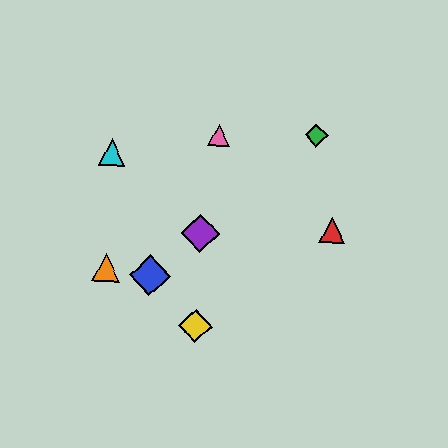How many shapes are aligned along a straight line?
3 shapes (the blue diamond, the green diamond, the purple diamond) are aligned along a straight line.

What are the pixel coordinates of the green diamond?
The green diamond is at (316, 135).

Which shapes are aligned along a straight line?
The blue diamond, the green diamond, the purple diamond are aligned along a straight line.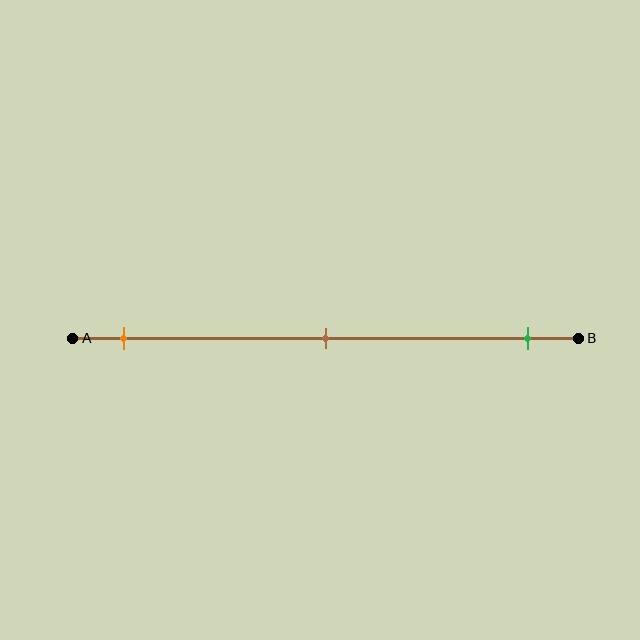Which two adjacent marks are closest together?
The orange and brown marks are the closest adjacent pair.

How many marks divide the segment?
There are 3 marks dividing the segment.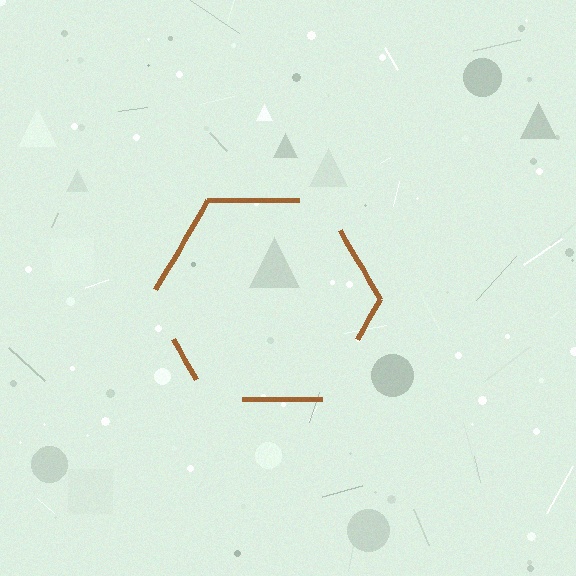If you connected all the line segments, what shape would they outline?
They would outline a hexagon.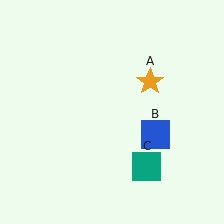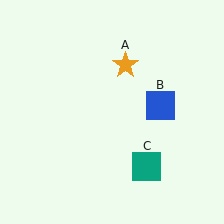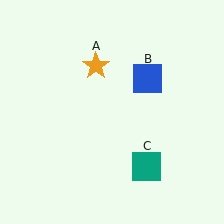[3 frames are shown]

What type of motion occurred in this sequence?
The orange star (object A), blue square (object B) rotated counterclockwise around the center of the scene.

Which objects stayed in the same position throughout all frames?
Teal square (object C) remained stationary.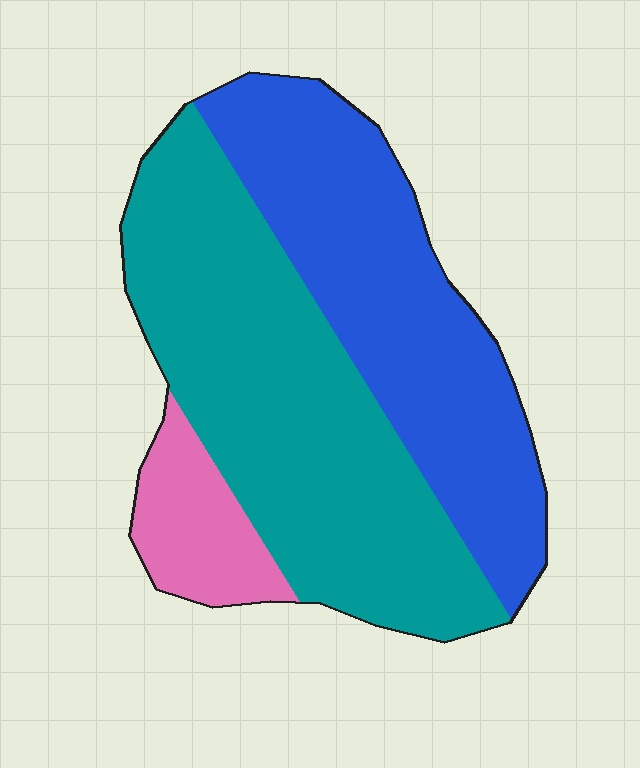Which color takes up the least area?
Pink, at roughly 10%.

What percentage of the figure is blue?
Blue covers roughly 40% of the figure.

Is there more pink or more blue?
Blue.